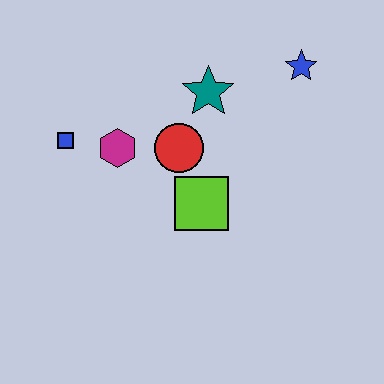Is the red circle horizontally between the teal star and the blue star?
No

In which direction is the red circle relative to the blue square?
The red circle is to the right of the blue square.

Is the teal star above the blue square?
Yes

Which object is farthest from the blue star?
The blue square is farthest from the blue star.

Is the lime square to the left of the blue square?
No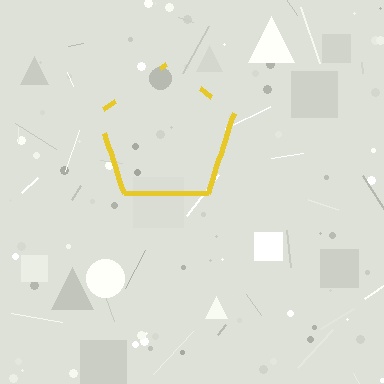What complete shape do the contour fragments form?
The contour fragments form a pentagon.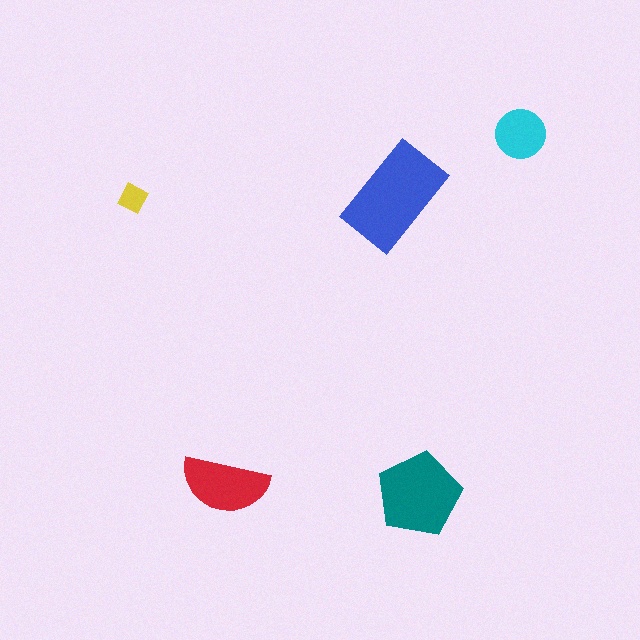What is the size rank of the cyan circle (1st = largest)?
4th.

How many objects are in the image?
There are 5 objects in the image.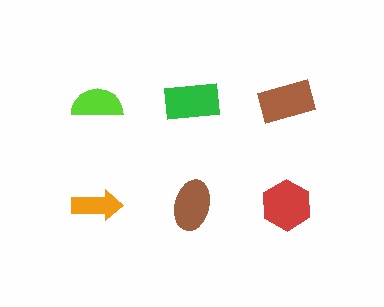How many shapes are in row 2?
3 shapes.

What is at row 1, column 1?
A lime semicircle.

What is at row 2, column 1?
An orange arrow.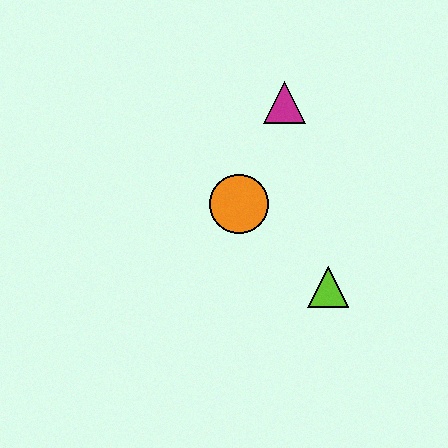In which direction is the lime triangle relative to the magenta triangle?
The lime triangle is below the magenta triangle.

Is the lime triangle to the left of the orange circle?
No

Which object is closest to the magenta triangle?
The orange circle is closest to the magenta triangle.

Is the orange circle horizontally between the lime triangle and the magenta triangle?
No